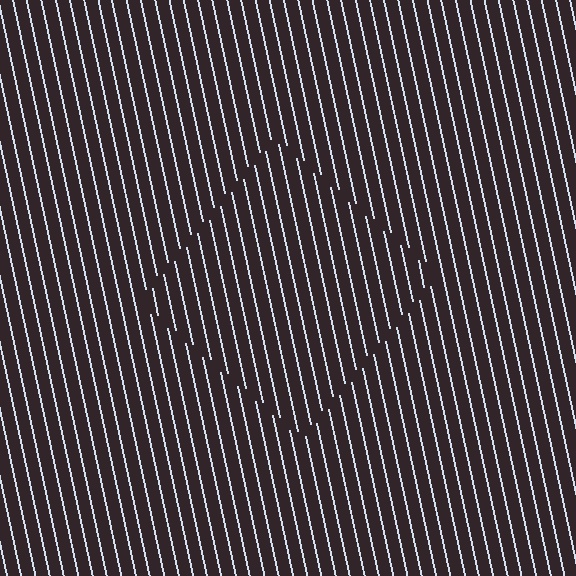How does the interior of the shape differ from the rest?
The interior of the shape contains the same grating, shifted by half a period — the contour is defined by the phase discontinuity where line-ends from the inner and outer gratings abut.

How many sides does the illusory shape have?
4 sides — the line-ends trace a square.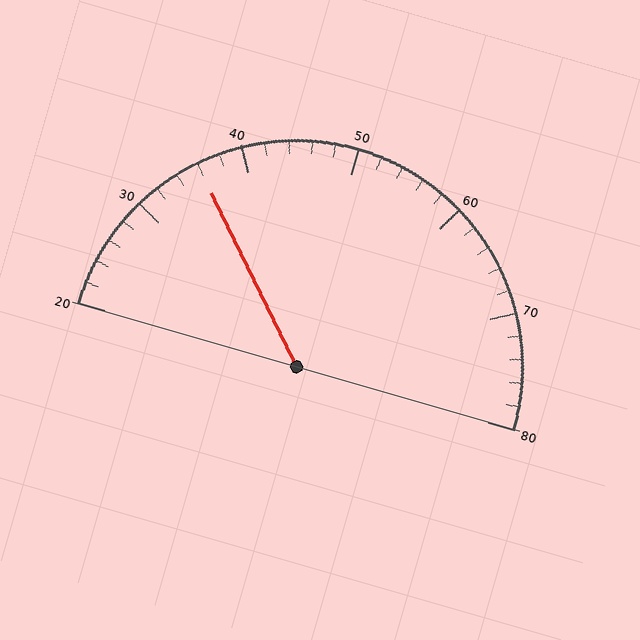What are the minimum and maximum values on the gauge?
The gauge ranges from 20 to 80.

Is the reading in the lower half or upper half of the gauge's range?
The reading is in the lower half of the range (20 to 80).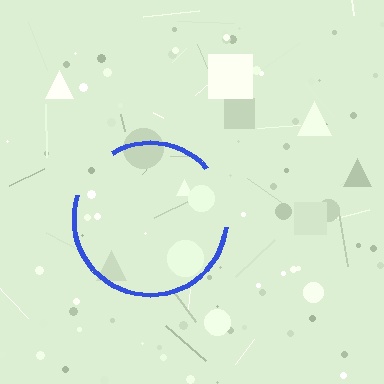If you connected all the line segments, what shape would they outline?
They would outline a circle.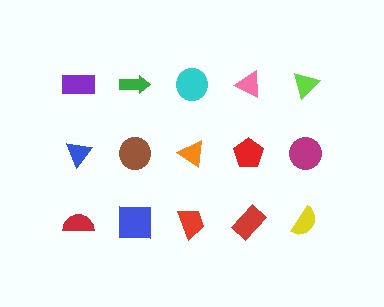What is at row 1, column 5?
A lime triangle.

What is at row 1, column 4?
A pink triangle.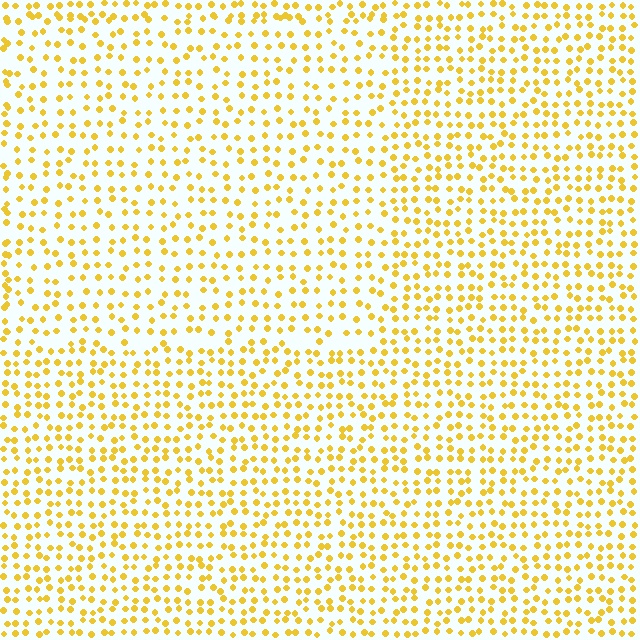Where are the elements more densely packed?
The elements are more densely packed outside the rectangle boundary.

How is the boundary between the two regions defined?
The boundary is defined by a change in element density (approximately 1.4x ratio). All elements are the same color, size, and shape.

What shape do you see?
I see a rectangle.